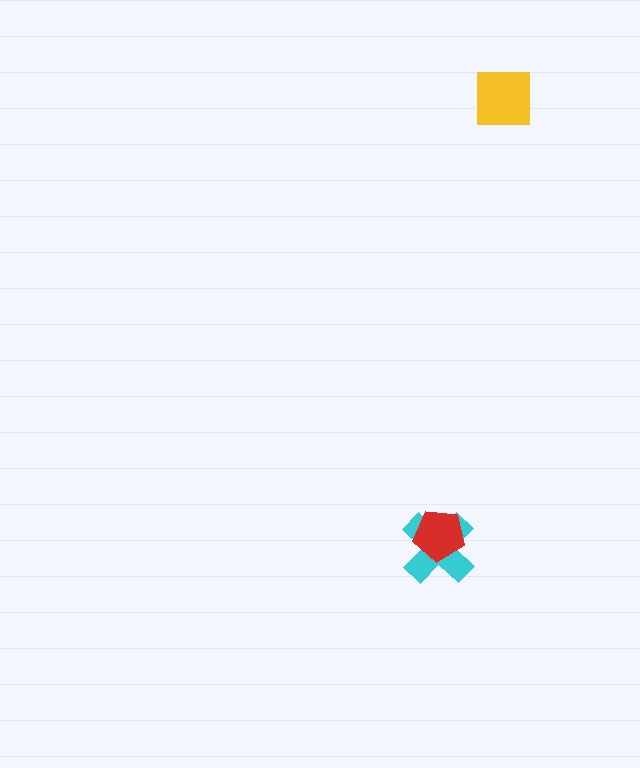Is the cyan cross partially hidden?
Yes, it is partially covered by another shape.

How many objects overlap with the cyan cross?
1 object overlaps with the cyan cross.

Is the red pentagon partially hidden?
No, no other shape covers it.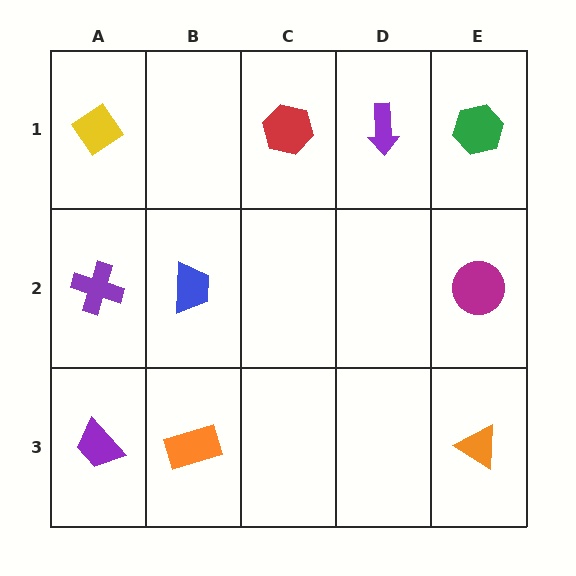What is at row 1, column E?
A green hexagon.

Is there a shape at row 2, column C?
No, that cell is empty.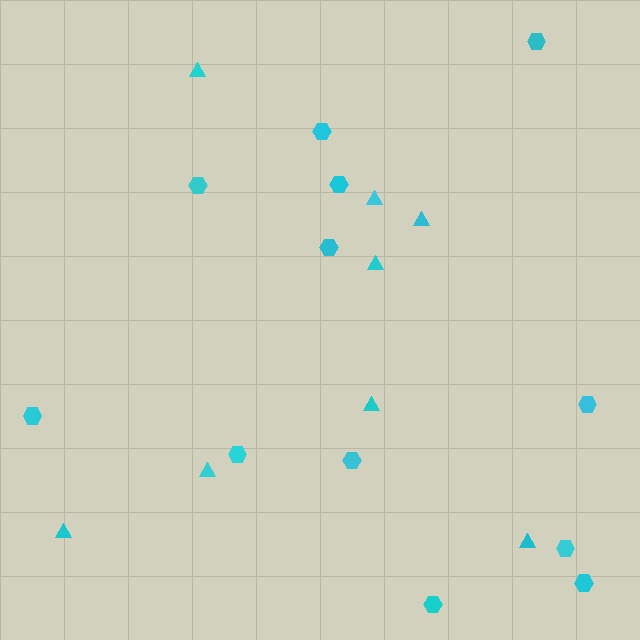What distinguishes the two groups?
There are 2 groups: one group of triangles (8) and one group of hexagons (12).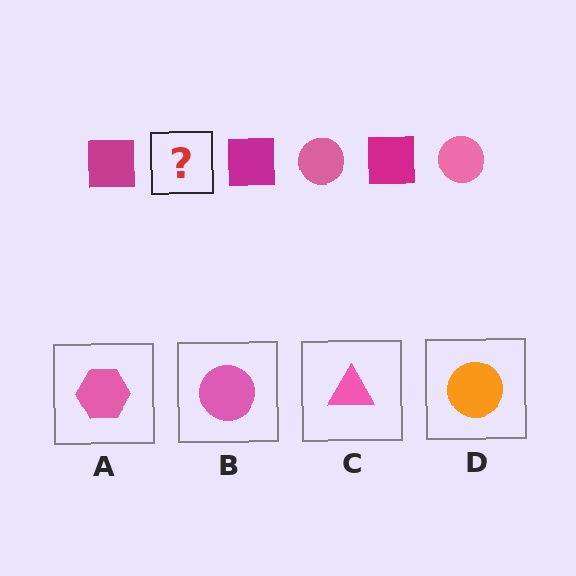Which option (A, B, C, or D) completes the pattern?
B.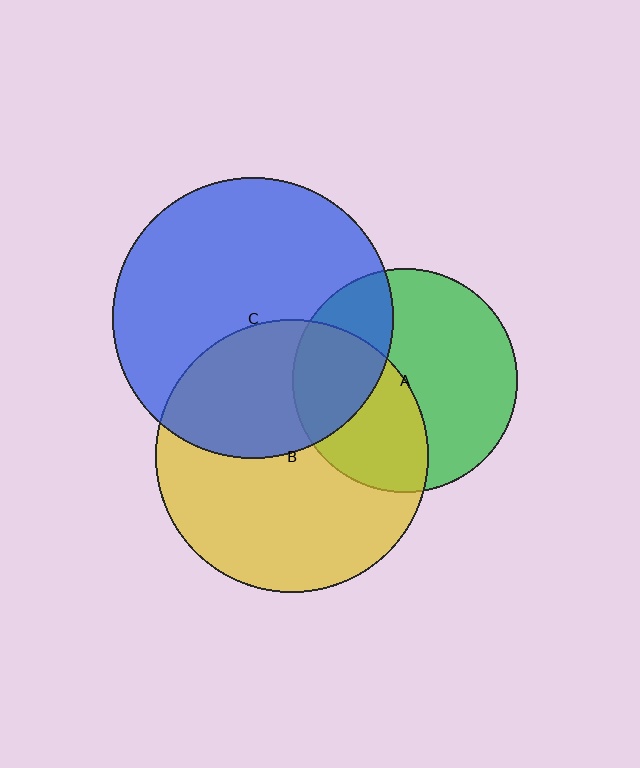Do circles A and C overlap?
Yes.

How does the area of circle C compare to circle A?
Approximately 1.6 times.